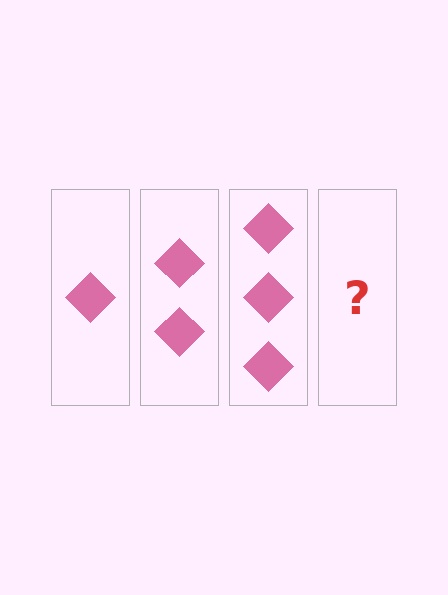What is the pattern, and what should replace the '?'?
The pattern is that each step adds one more diamond. The '?' should be 4 diamonds.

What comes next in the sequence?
The next element should be 4 diamonds.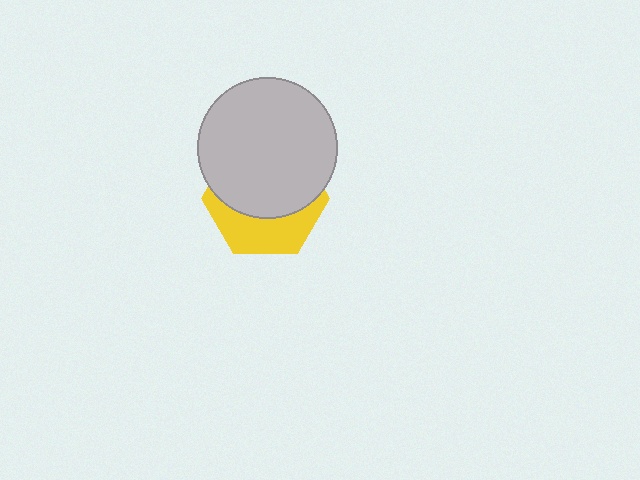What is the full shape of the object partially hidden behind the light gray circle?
The partially hidden object is a yellow hexagon.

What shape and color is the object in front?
The object in front is a light gray circle.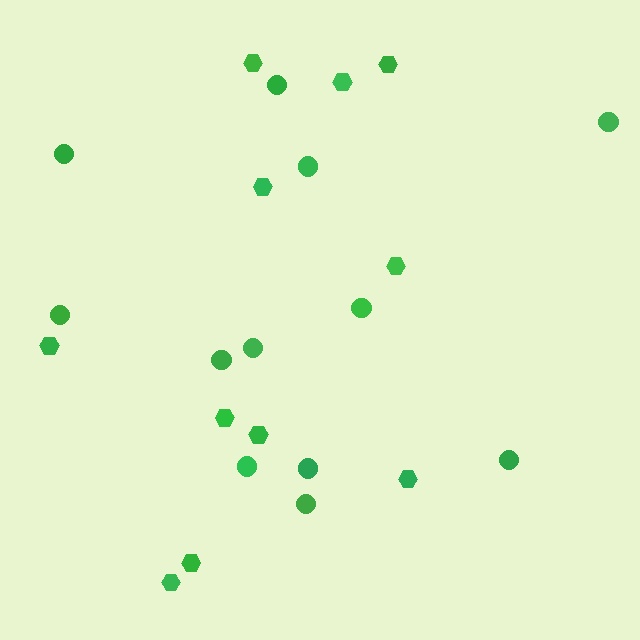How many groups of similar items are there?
There are 2 groups: one group of hexagons (11) and one group of circles (12).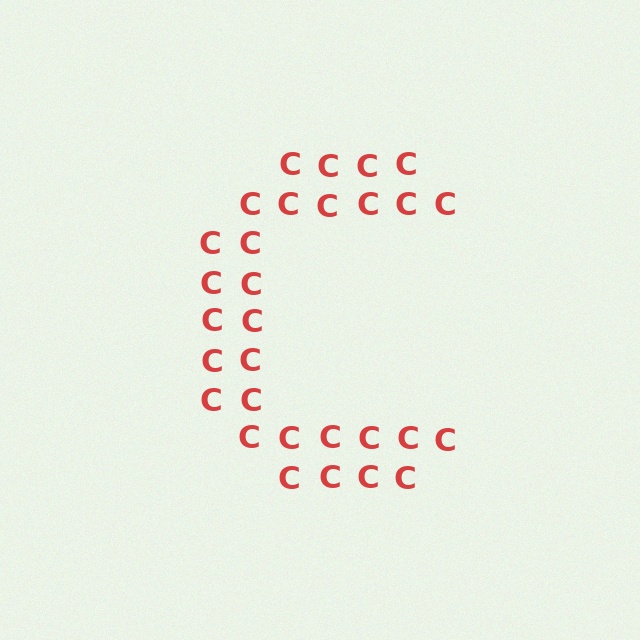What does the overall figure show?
The overall figure shows the letter C.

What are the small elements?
The small elements are letter C's.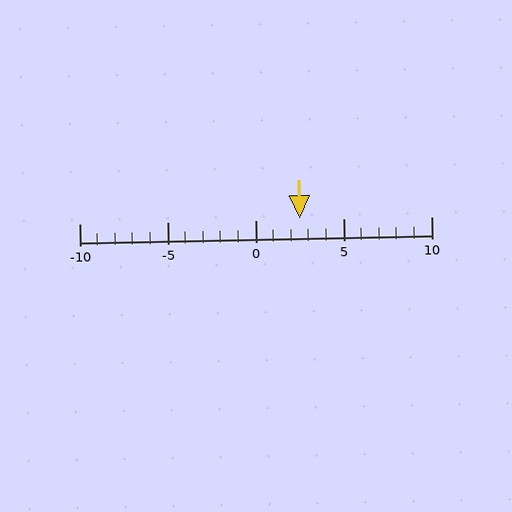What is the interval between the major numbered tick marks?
The major tick marks are spaced 5 units apart.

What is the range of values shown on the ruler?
The ruler shows values from -10 to 10.